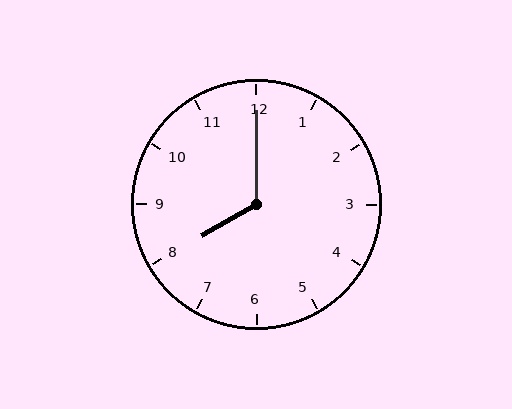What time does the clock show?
8:00.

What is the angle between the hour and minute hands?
Approximately 120 degrees.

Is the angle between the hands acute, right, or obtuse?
It is obtuse.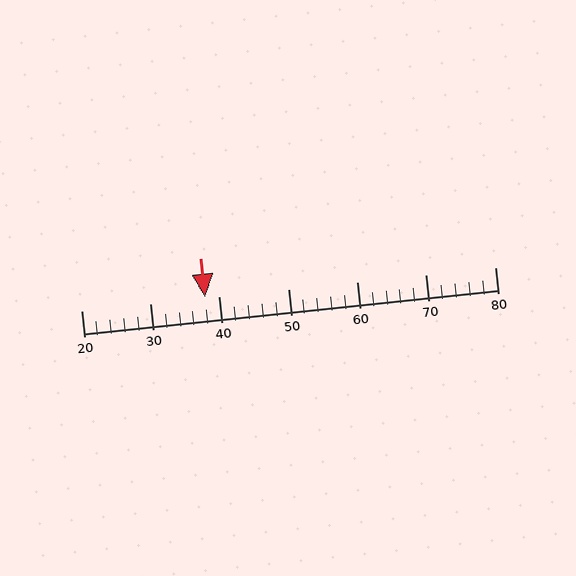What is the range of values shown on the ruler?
The ruler shows values from 20 to 80.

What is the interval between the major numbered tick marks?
The major tick marks are spaced 10 units apart.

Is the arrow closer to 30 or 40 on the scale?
The arrow is closer to 40.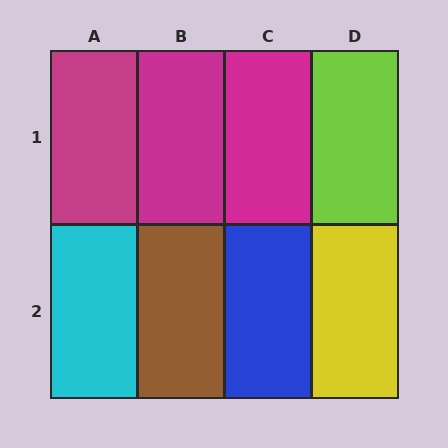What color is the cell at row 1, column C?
Magenta.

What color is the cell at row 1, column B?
Magenta.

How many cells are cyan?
1 cell is cyan.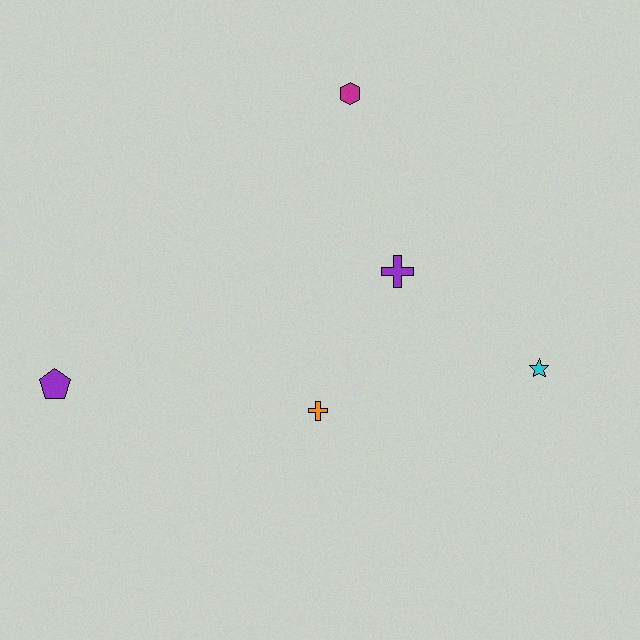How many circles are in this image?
There are no circles.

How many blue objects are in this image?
There are no blue objects.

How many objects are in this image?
There are 5 objects.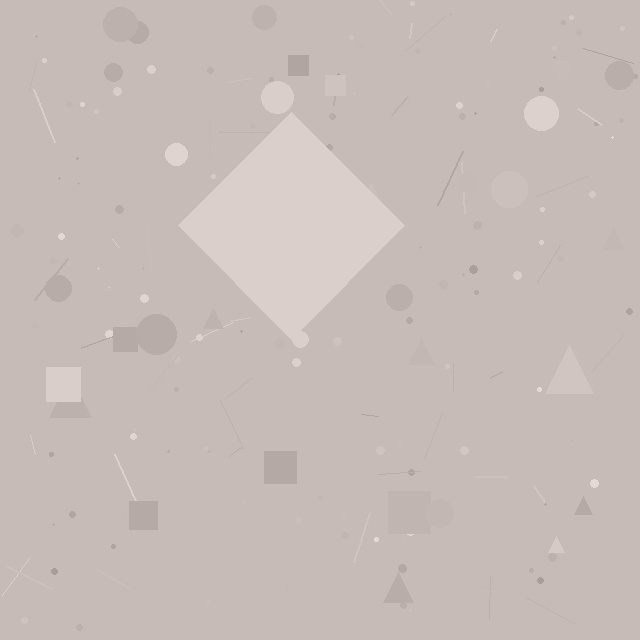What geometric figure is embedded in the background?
A diamond is embedded in the background.